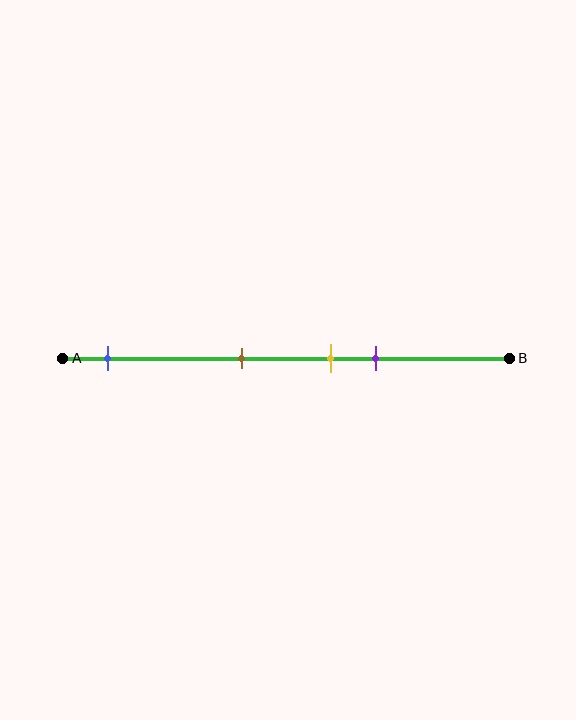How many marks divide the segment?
There are 4 marks dividing the segment.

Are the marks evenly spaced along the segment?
No, the marks are not evenly spaced.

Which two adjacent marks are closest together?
The yellow and purple marks are the closest adjacent pair.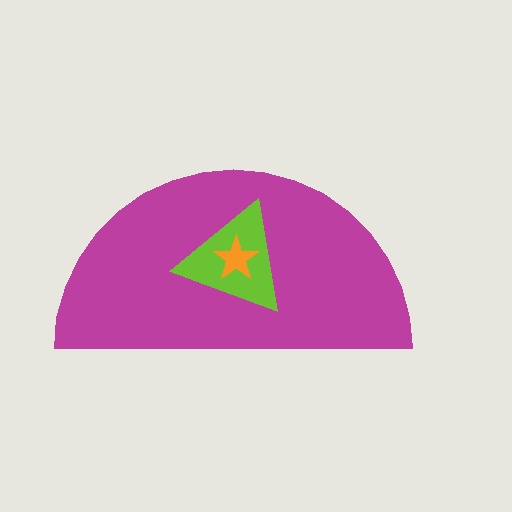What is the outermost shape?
The magenta semicircle.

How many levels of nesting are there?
3.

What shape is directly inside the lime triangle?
The orange star.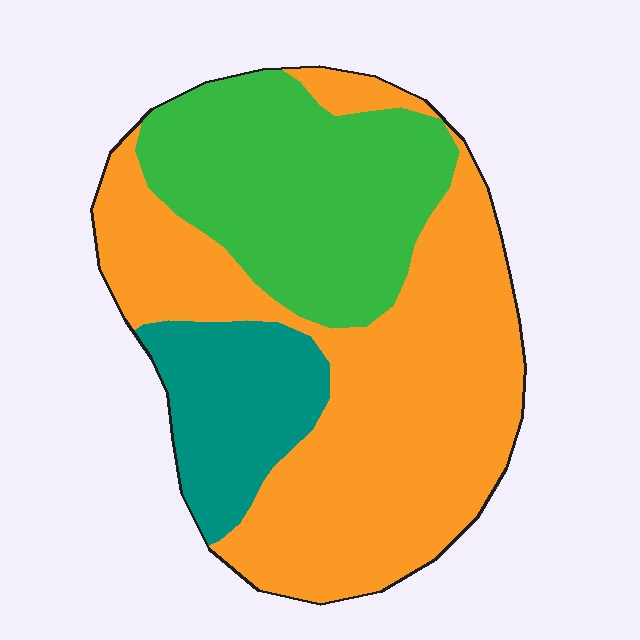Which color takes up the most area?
Orange, at roughly 55%.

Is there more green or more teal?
Green.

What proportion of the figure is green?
Green covers around 30% of the figure.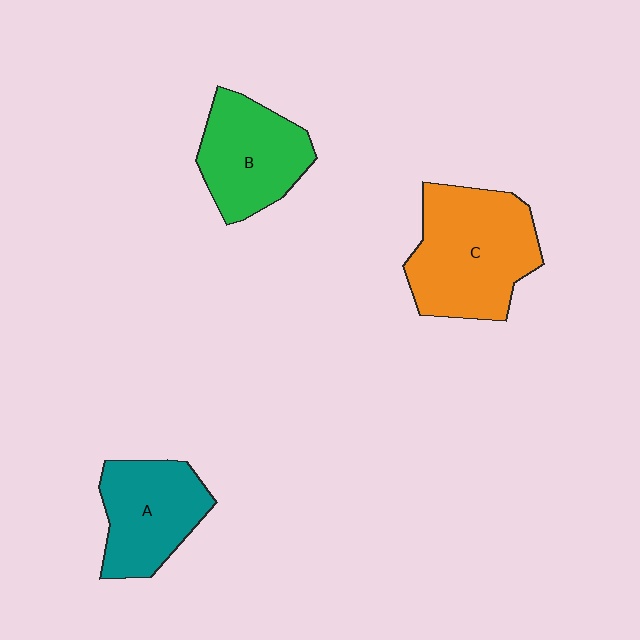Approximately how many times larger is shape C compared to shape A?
Approximately 1.4 times.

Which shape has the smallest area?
Shape A (teal).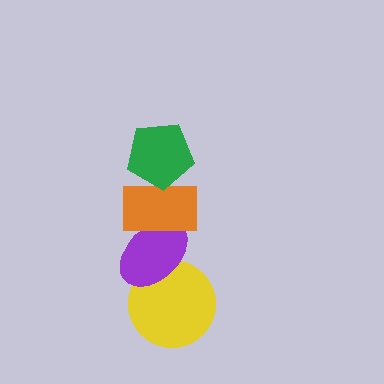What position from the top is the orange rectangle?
The orange rectangle is 2nd from the top.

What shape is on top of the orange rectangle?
The green pentagon is on top of the orange rectangle.